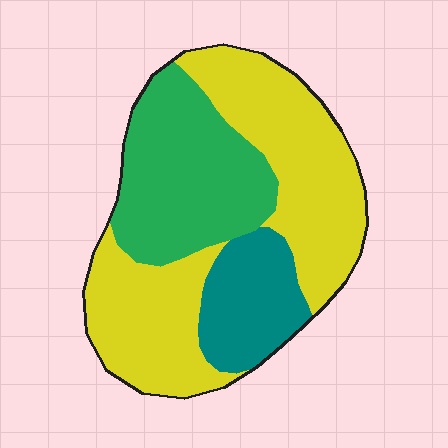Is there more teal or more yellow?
Yellow.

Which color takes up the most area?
Yellow, at roughly 55%.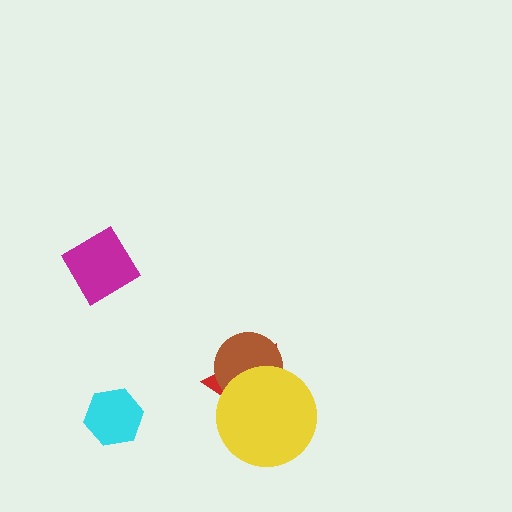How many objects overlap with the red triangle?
2 objects overlap with the red triangle.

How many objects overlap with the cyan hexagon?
0 objects overlap with the cyan hexagon.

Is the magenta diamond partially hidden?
No, no other shape covers it.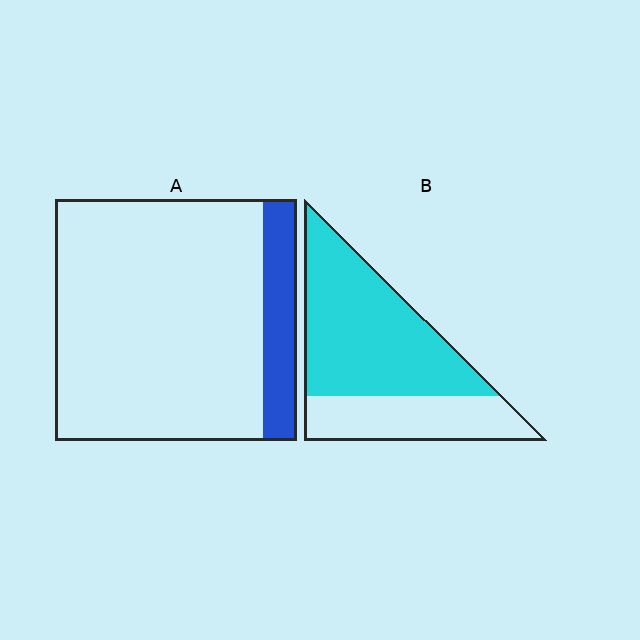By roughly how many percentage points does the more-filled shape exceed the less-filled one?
By roughly 50 percentage points (B over A).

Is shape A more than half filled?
No.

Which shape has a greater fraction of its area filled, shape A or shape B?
Shape B.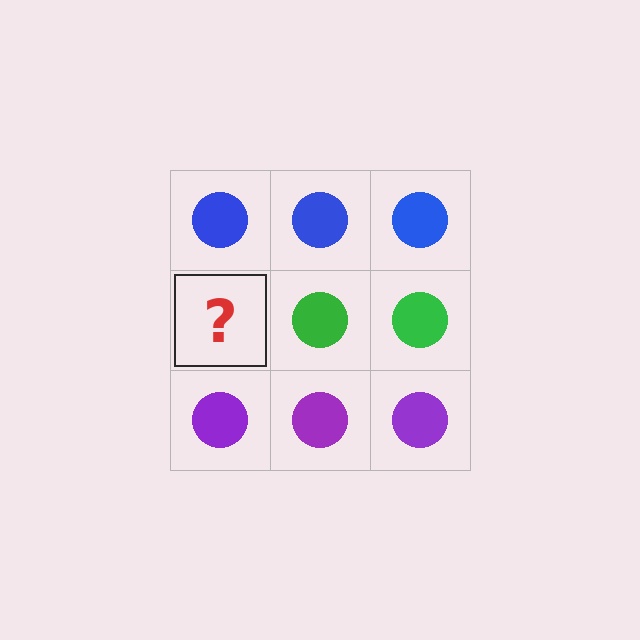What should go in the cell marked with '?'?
The missing cell should contain a green circle.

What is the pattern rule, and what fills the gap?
The rule is that each row has a consistent color. The gap should be filled with a green circle.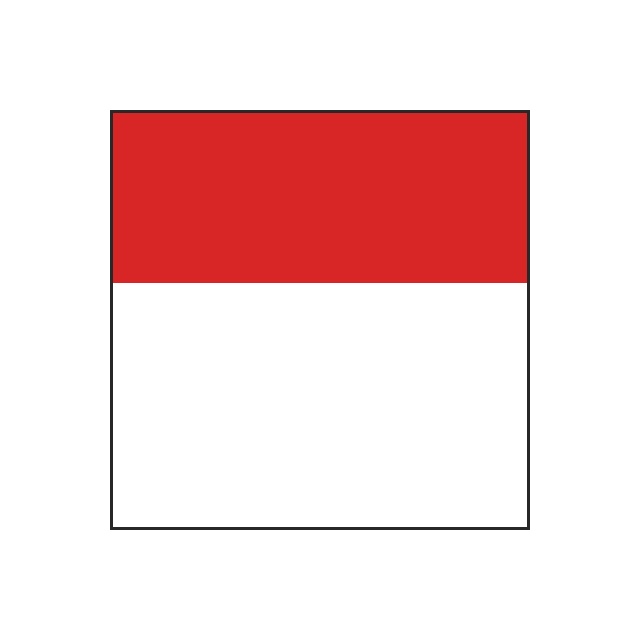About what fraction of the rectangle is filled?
About two fifths (2/5).